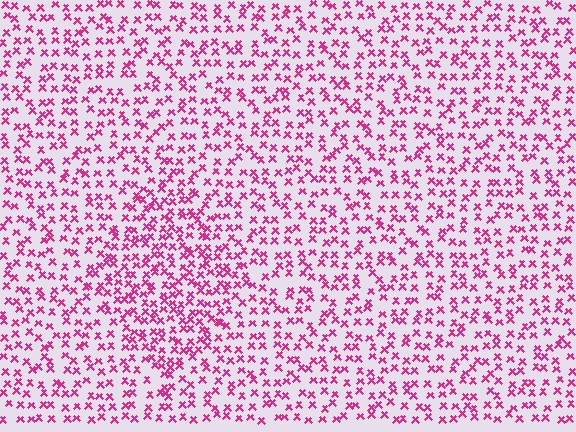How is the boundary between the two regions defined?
The boundary is defined by a change in element density (approximately 1.6x ratio). All elements are the same color, size, and shape.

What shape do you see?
I see a diamond.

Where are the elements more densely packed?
The elements are more densely packed inside the diamond boundary.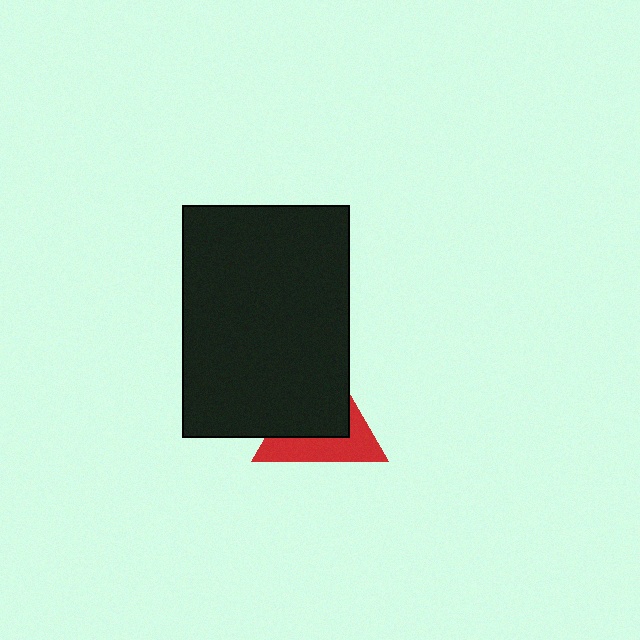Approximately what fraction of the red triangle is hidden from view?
Roughly 57% of the red triangle is hidden behind the black rectangle.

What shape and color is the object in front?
The object in front is a black rectangle.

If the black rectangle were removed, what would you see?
You would see the complete red triangle.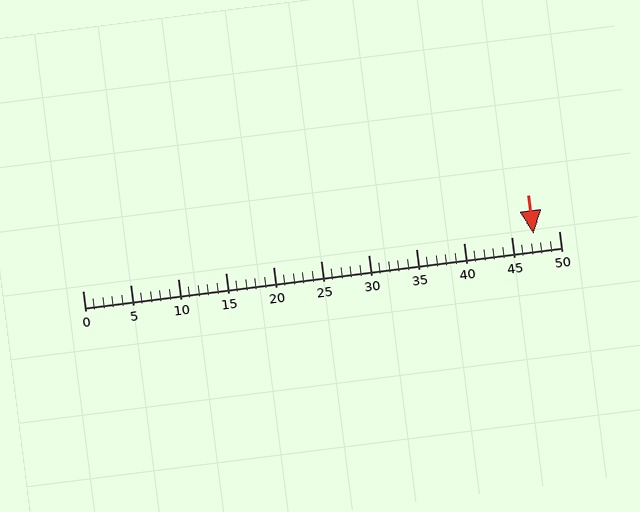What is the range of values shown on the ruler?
The ruler shows values from 0 to 50.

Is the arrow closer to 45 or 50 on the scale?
The arrow is closer to 45.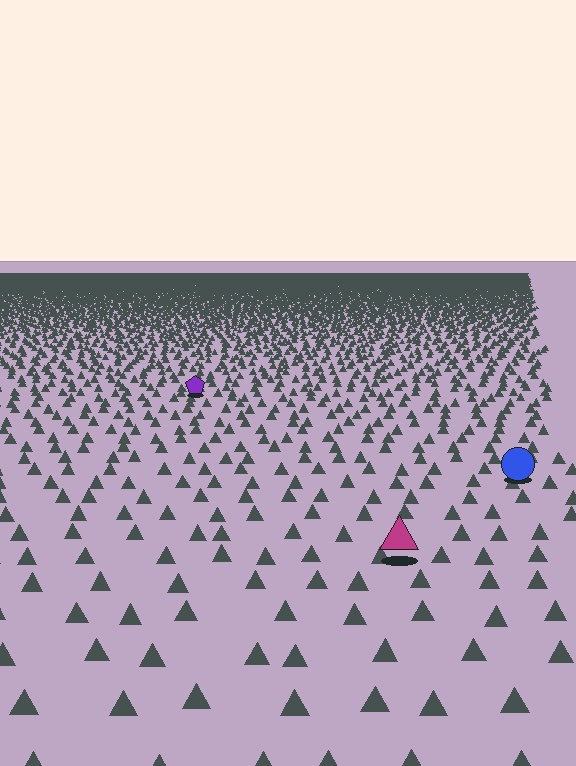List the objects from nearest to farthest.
From nearest to farthest: the magenta triangle, the blue circle, the purple pentagon.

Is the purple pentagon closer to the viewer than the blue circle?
No. The blue circle is closer — you can tell from the texture gradient: the ground texture is coarser near it.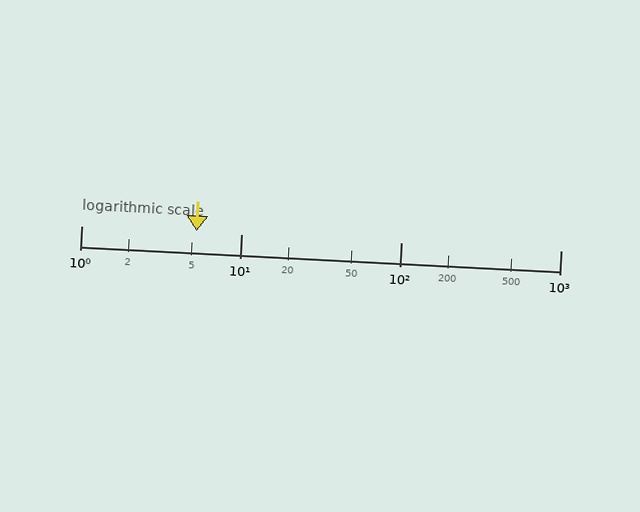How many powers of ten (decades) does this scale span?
The scale spans 3 decades, from 1 to 1000.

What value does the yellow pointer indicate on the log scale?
The pointer indicates approximately 5.3.